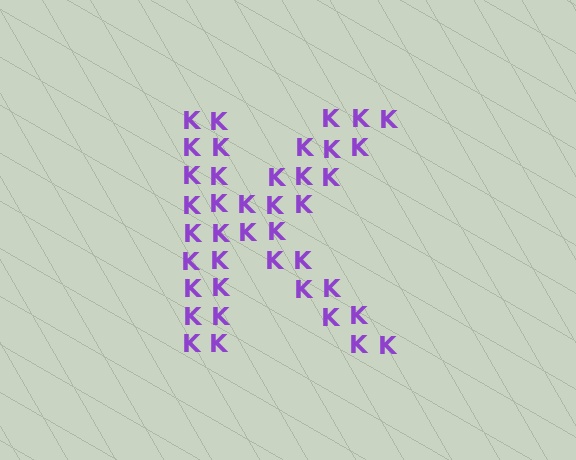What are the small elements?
The small elements are letter K's.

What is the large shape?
The large shape is the letter K.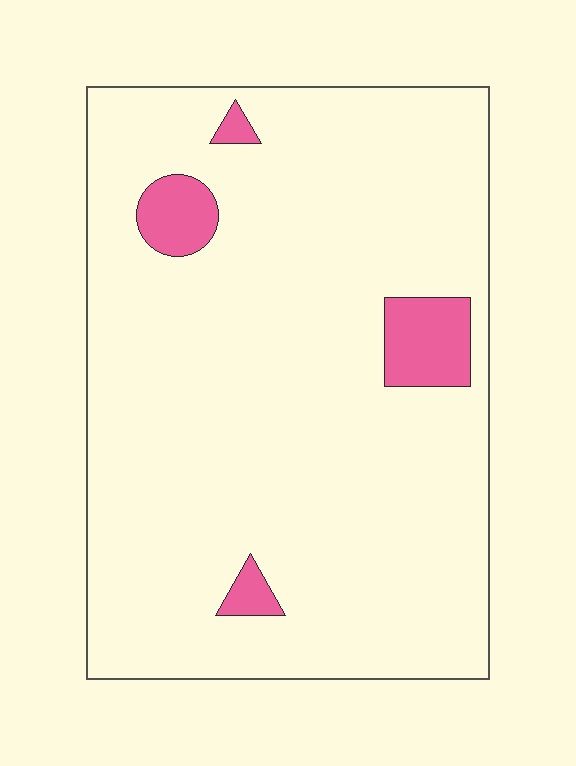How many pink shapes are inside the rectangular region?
4.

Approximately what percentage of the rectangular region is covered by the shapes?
Approximately 5%.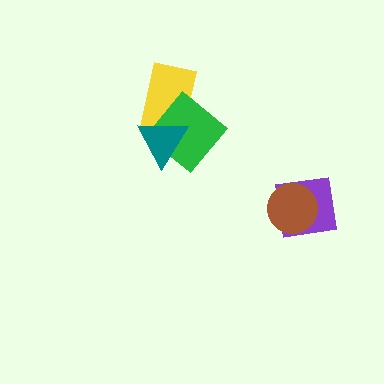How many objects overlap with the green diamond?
2 objects overlap with the green diamond.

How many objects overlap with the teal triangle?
2 objects overlap with the teal triangle.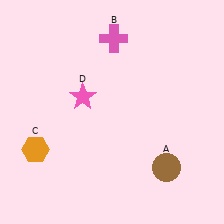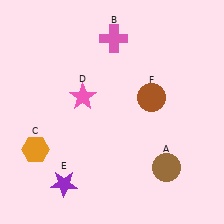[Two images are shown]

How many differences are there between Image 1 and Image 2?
There are 2 differences between the two images.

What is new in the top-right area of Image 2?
A brown circle (F) was added in the top-right area of Image 2.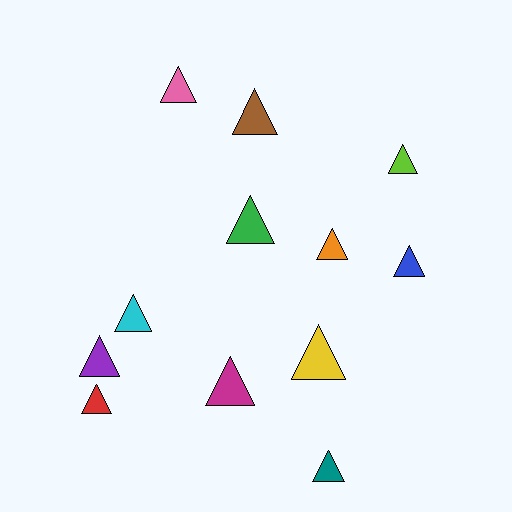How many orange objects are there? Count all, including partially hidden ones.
There is 1 orange object.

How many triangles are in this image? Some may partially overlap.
There are 12 triangles.